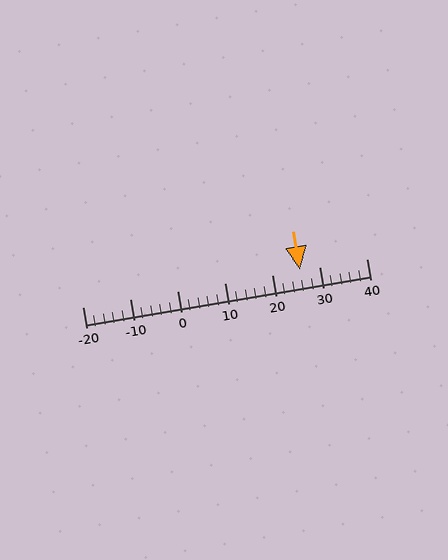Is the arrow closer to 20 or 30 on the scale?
The arrow is closer to 30.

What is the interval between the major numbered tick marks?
The major tick marks are spaced 10 units apart.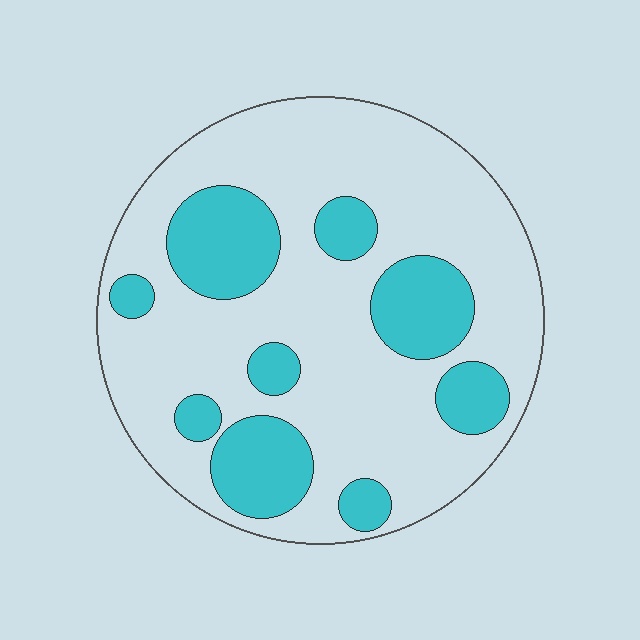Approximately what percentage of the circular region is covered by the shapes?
Approximately 25%.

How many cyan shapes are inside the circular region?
9.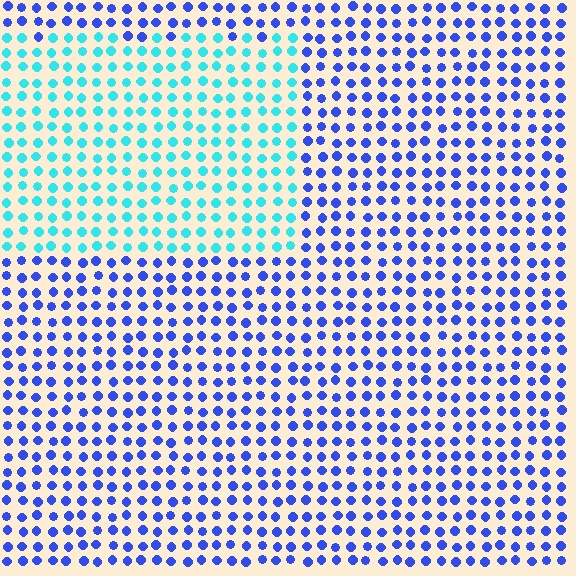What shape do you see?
I see a rectangle.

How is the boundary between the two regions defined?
The boundary is defined purely by a slight shift in hue (about 50 degrees). Spacing, size, and orientation are identical on both sides.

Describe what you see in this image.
The image is filled with small blue elements in a uniform arrangement. A rectangle-shaped region is visible where the elements are tinted to a slightly different hue, forming a subtle color boundary.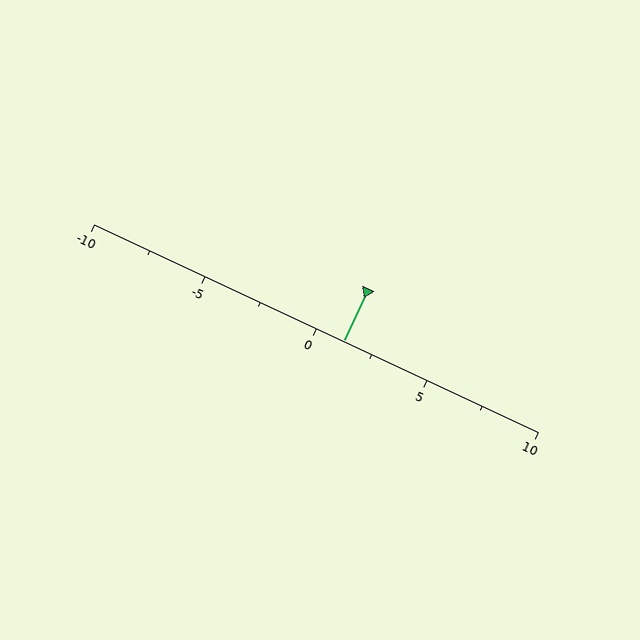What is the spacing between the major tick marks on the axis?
The major ticks are spaced 5 apart.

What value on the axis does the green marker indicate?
The marker indicates approximately 1.2.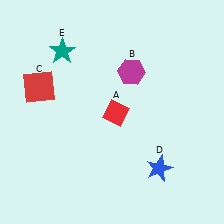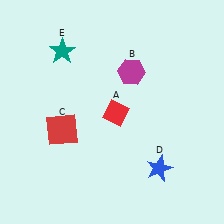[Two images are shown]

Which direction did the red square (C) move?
The red square (C) moved down.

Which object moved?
The red square (C) moved down.